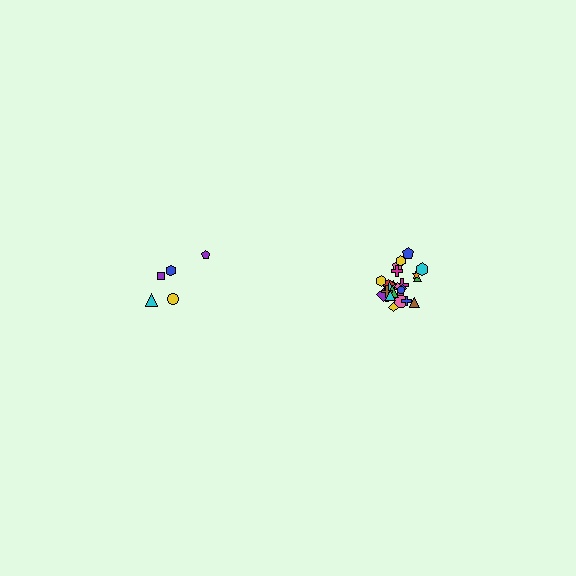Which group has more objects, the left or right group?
The right group.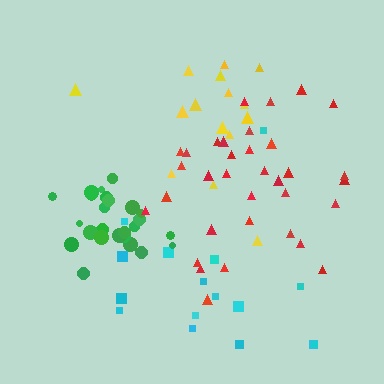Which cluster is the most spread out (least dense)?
Cyan.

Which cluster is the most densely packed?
Green.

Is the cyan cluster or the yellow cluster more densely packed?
Yellow.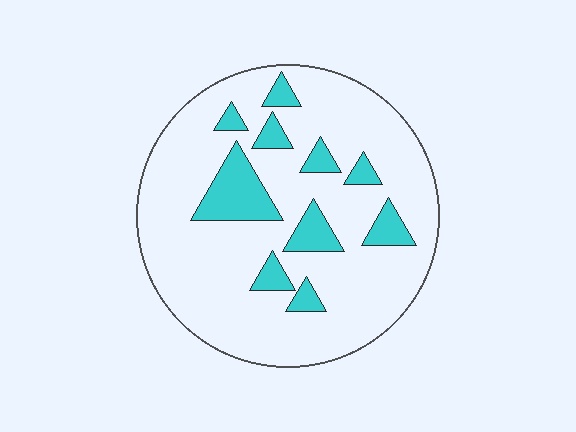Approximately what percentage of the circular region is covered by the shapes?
Approximately 15%.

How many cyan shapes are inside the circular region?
10.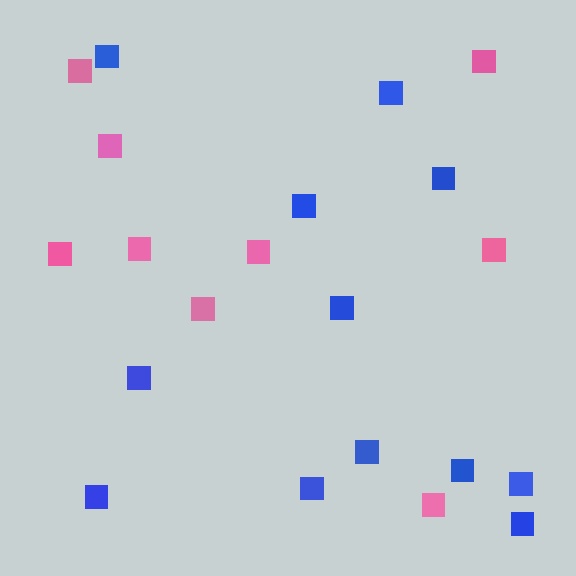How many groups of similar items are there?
There are 2 groups: one group of pink squares (9) and one group of blue squares (12).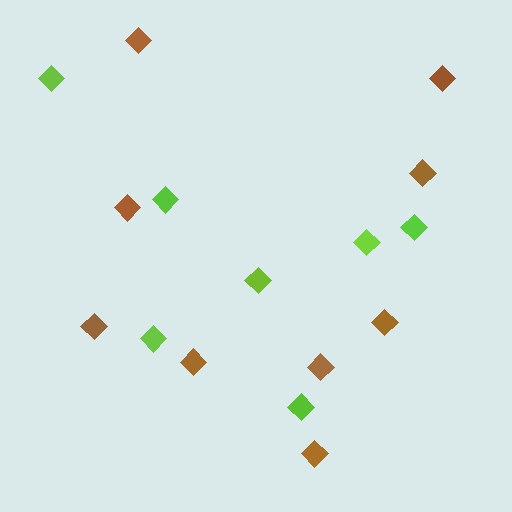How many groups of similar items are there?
There are 2 groups: one group of lime diamonds (7) and one group of brown diamonds (9).